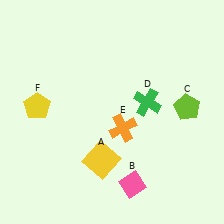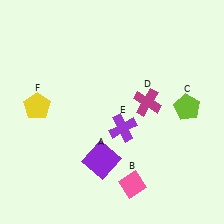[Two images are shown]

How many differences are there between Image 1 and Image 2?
There are 3 differences between the two images.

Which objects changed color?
A changed from yellow to purple. D changed from green to magenta. E changed from orange to purple.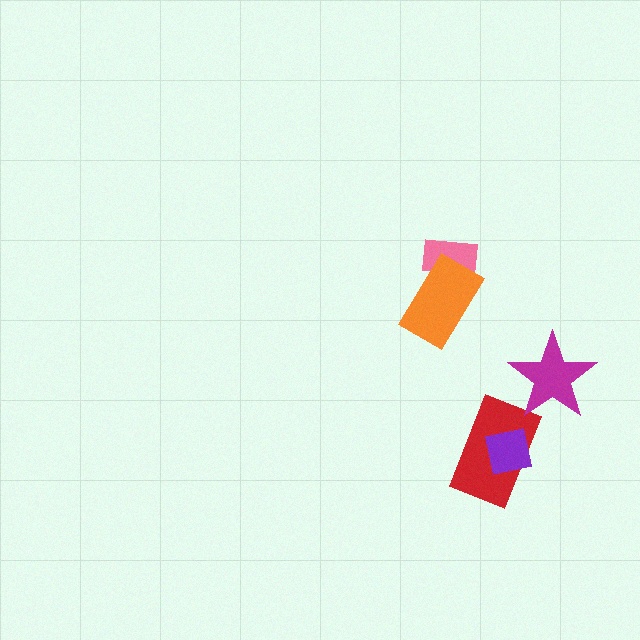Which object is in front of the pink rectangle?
The orange rectangle is in front of the pink rectangle.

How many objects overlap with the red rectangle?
1 object overlaps with the red rectangle.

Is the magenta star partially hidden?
No, no other shape covers it.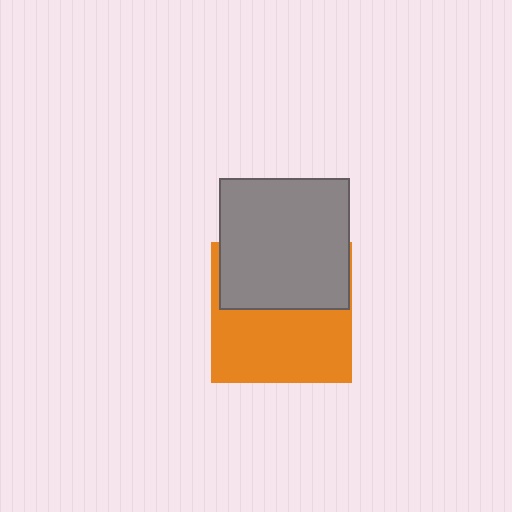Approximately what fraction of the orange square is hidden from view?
Roughly 44% of the orange square is hidden behind the gray square.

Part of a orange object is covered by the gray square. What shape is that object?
It is a square.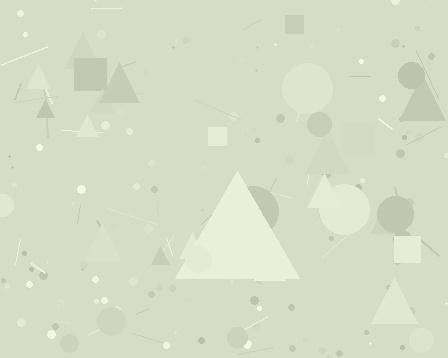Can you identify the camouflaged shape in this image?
The camouflaged shape is a triangle.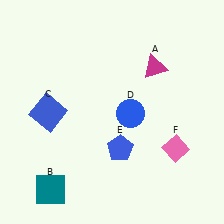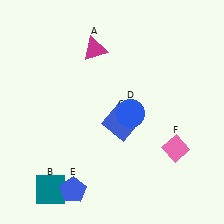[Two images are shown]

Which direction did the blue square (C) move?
The blue square (C) moved right.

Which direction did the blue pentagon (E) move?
The blue pentagon (E) moved left.